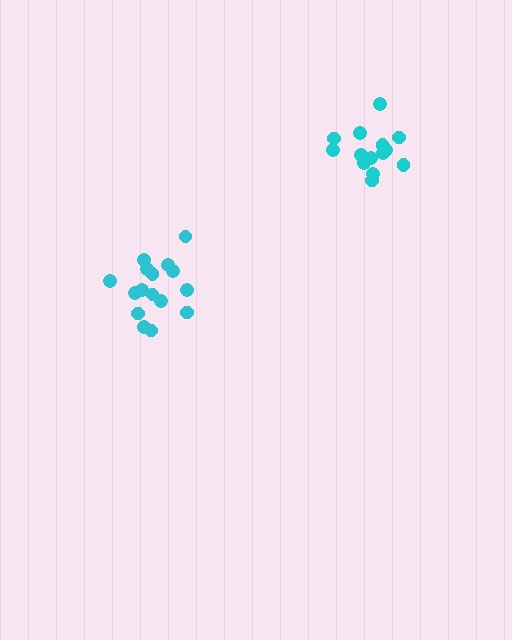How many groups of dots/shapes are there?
There are 2 groups.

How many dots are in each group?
Group 1: 16 dots, Group 2: 15 dots (31 total).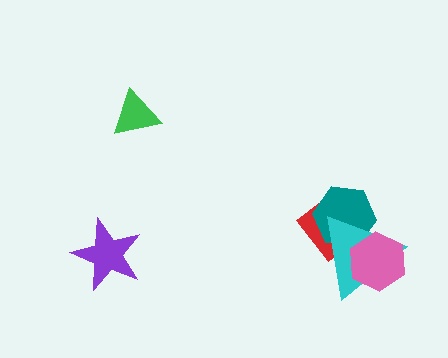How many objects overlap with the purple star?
0 objects overlap with the purple star.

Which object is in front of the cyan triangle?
The pink hexagon is in front of the cyan triangle.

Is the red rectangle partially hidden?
Yes, it is partially covered by another shape.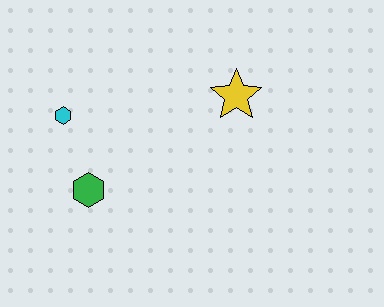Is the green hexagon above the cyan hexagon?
No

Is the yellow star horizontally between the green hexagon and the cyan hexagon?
No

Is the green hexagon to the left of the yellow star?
Yes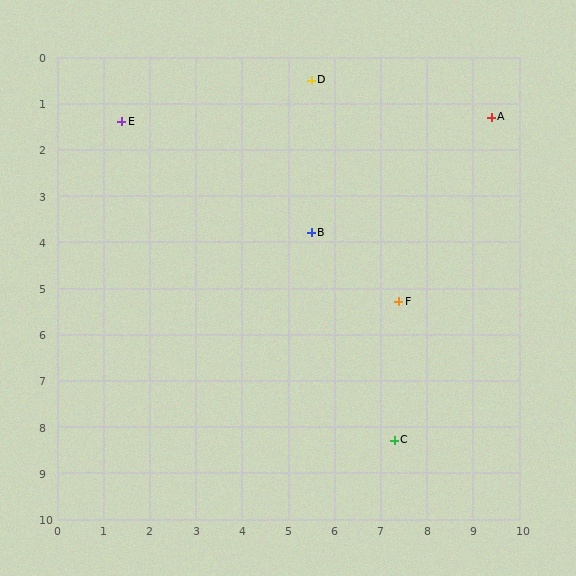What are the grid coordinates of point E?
Point E is at approximately (1.4, 1.4).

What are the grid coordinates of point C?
Point C is at approximately (7.3, 8.3).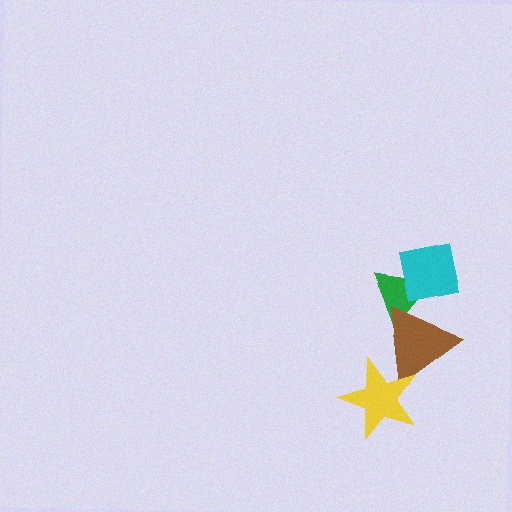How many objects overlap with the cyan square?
2 objects overlap with the cyan square.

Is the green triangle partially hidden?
Yes, it is partially covered by another shape.